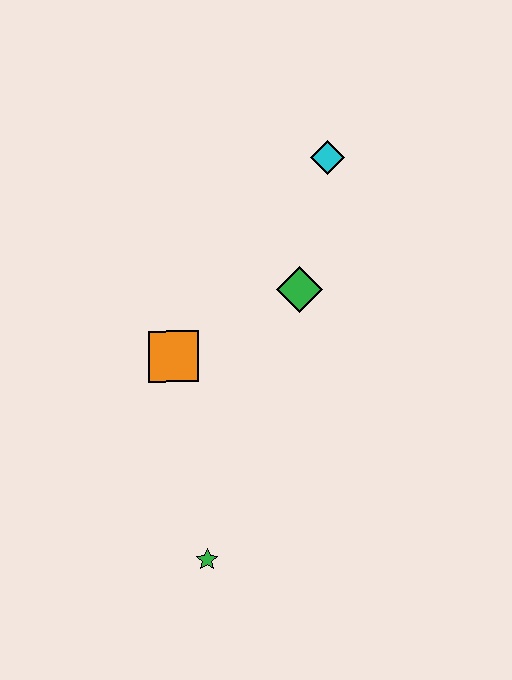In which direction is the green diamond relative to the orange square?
The green diamond is to the right of the orange square.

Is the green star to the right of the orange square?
Yes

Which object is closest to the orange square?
The green diamond is closest to the orange square.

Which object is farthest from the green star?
The cyan diamond is farthest from the green star.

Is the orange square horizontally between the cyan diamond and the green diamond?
No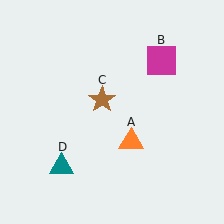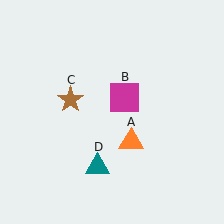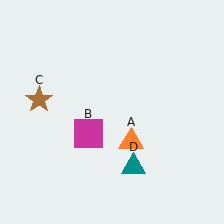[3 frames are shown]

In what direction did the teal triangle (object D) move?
The teal triangle (object D) moved right.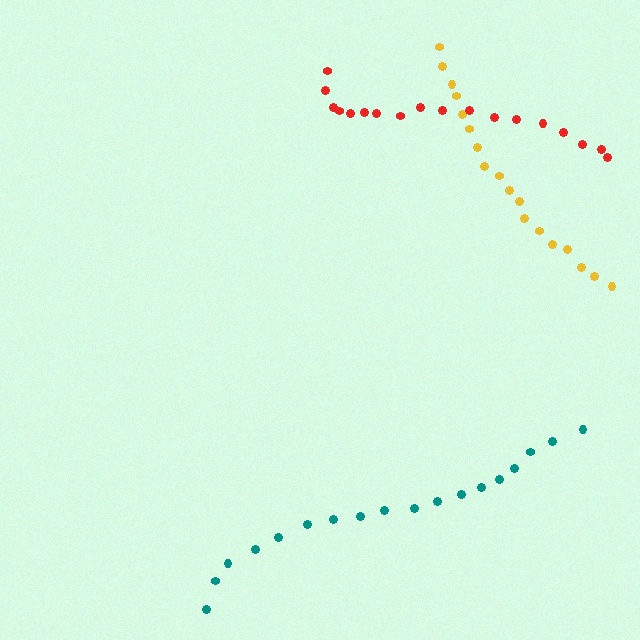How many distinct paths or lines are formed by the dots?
There are 3 distinct paths.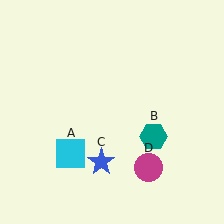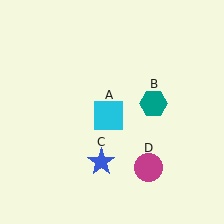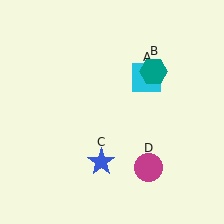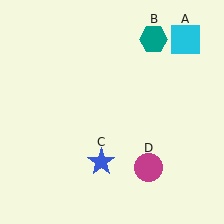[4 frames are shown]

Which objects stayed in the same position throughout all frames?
Blue star (object C) and magenta circle (object D) remained stationary.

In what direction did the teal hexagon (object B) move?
The teal hexagon (object B) moved up.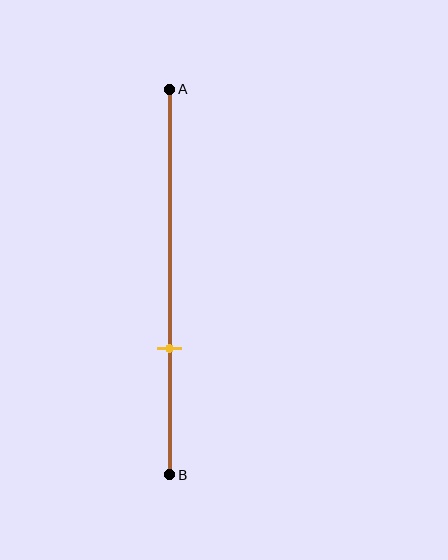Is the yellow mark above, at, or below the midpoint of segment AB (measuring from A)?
The yellow mark is below the midpoint of segment AB.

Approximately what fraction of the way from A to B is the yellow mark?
The yellow mark is approximately 65% of the way from A to B.